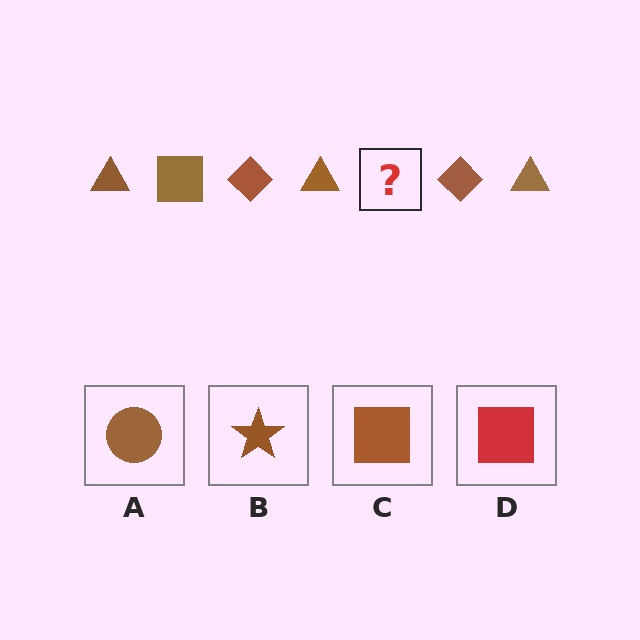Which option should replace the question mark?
Option C.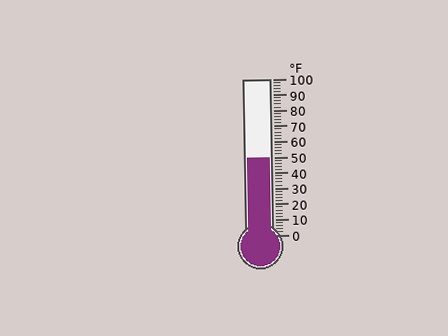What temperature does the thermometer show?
The thermometer shows approximately 50°F.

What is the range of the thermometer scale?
The thermometer scale ranges from 0°F to 100°F.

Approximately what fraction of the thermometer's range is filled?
The thermometer is filled to approximately 50% of its range.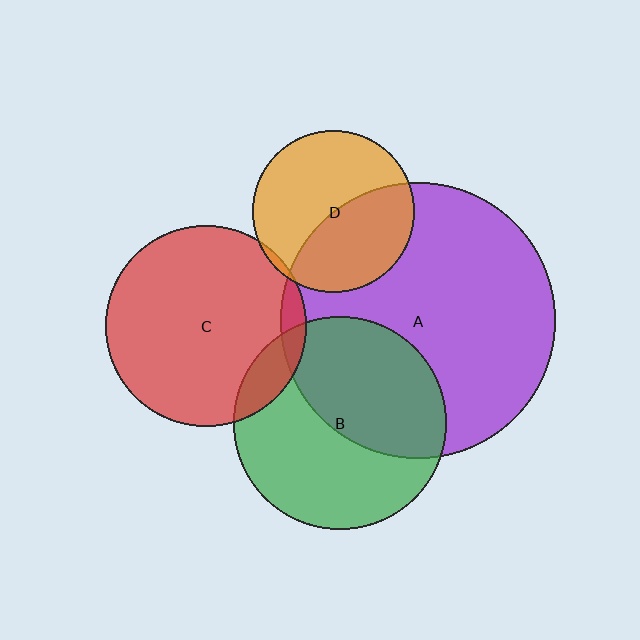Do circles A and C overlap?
Yes.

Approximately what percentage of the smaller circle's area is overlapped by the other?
Approximately 5%.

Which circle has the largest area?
Circle A (purple).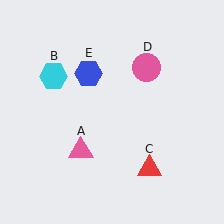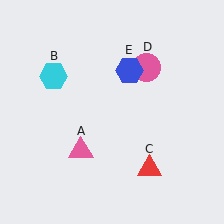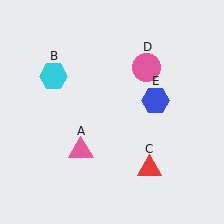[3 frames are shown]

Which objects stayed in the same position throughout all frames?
Pink triangle (object A) and cyan hexagon (object B) and red triangle (object C) and pink circle (object D) remained stationary.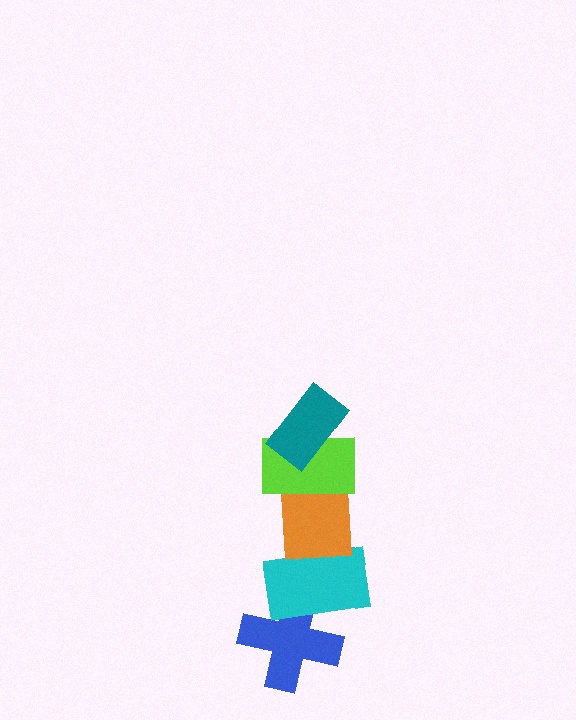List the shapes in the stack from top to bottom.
From top to bottom: the teal rectangle, the lime rectangle, the orange square, the cyan rectangle, the blue cross.